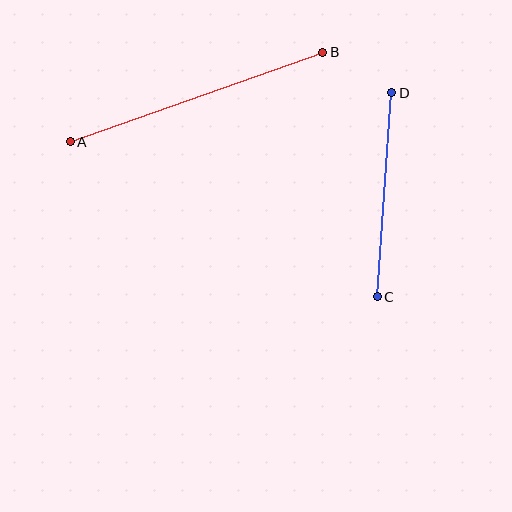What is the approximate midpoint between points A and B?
The midpoint is at approximately (196, 97) pixels.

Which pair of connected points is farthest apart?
Points A and B are farthest apart.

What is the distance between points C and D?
The distance is approximately 204 pixels.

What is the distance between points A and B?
The distance is approximately 268 pixels.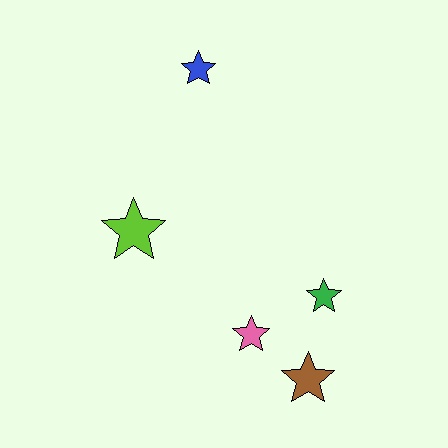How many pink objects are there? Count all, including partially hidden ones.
There is 1 pink object.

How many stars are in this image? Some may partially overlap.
There are 5 stars.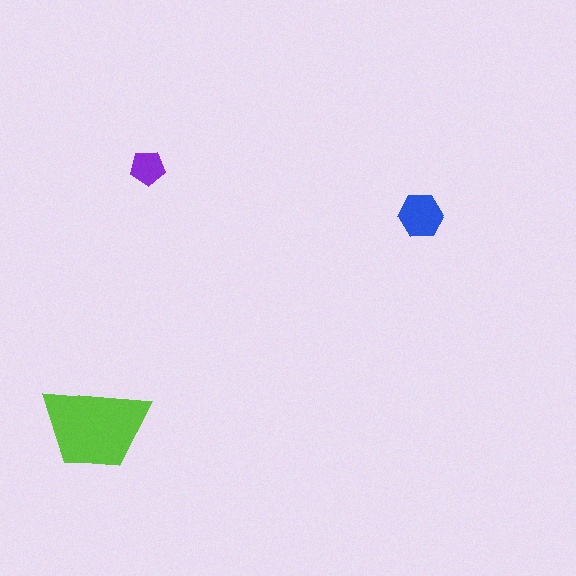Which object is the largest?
The lime trapezoid.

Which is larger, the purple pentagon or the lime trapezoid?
The lime trapezoid.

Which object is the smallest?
The purple pentagon.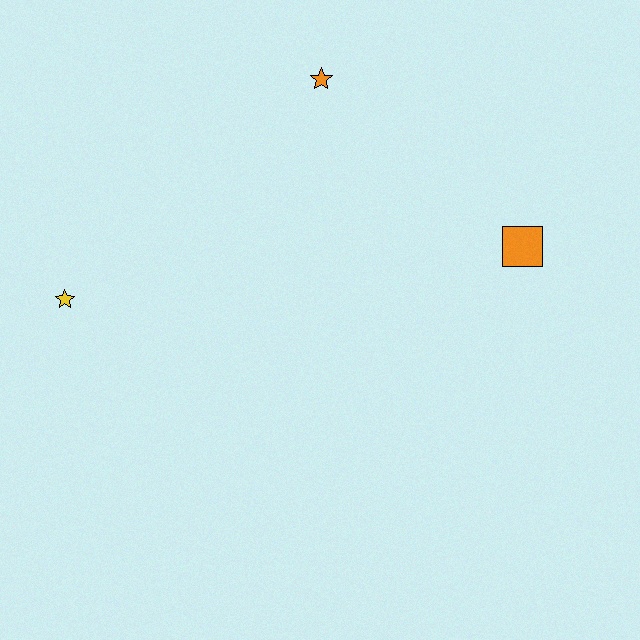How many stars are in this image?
There are 2 stars.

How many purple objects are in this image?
There are no purple objects.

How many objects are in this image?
There are 3 objects.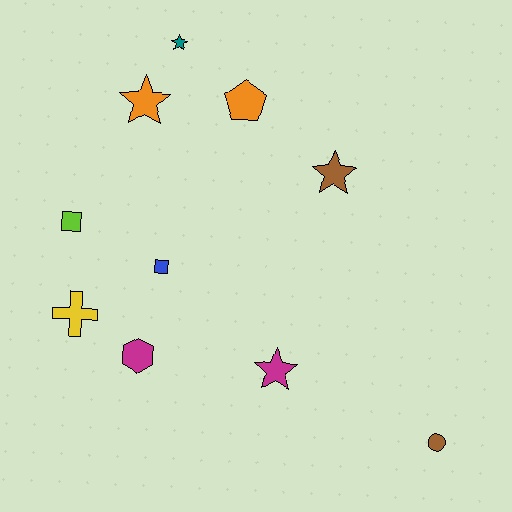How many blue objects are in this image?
There is 1 blue object.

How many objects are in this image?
There are 10 objects.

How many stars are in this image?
There are 4 stars.